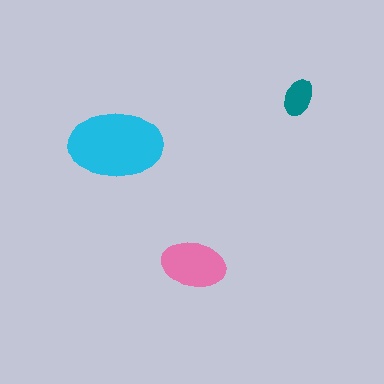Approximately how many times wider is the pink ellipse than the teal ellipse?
About 1.5 times wider.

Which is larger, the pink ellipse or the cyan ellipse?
The cyan one.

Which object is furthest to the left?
The cyan ellipse is leftmost.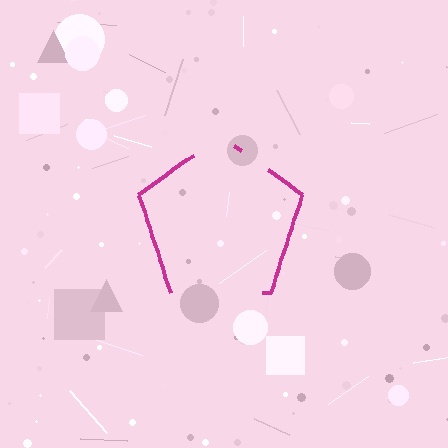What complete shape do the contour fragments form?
The contour fragments form a pentagon.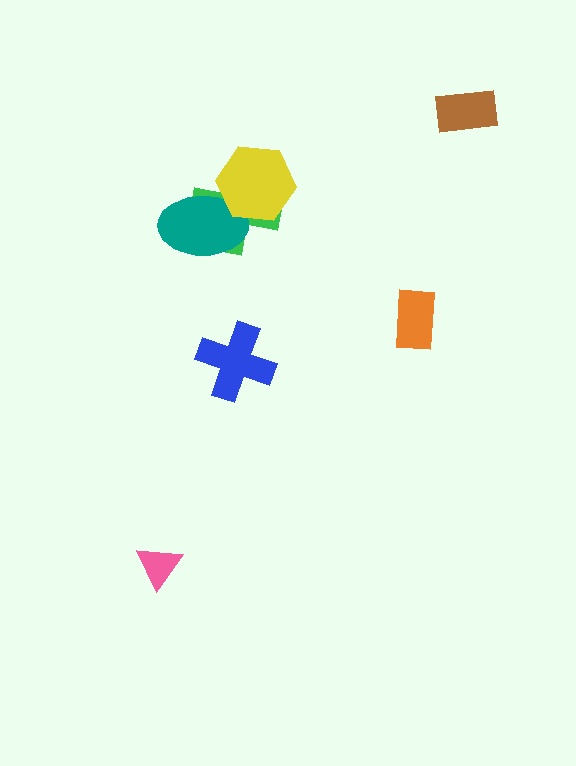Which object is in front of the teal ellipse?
The yellow hexagon is in front of the teal ellipse.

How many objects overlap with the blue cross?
0 objects overlap with the blue cross.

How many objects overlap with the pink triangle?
0 objects overlap with the pink triangle.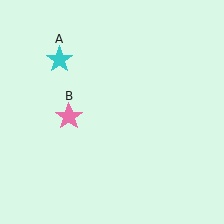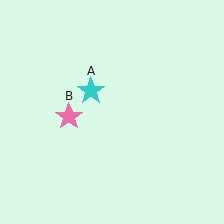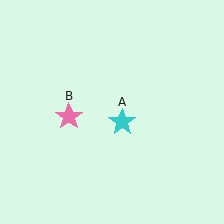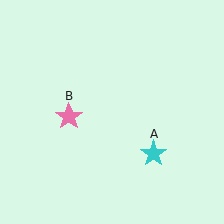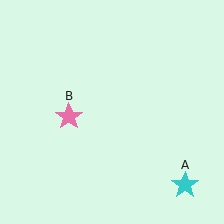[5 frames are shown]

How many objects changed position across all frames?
1 object changed position: cyan star (object A).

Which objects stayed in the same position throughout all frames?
Pink star (object B) remained stationary.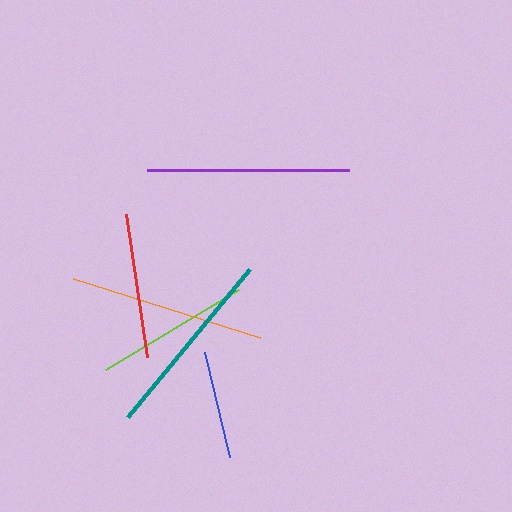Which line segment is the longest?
The purple line is the longest at approximately 202 pixels.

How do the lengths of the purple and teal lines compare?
The purple and teal lines are approximately the same length.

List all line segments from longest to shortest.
From longest to shortest: purple, orange, teal, lime, red, blue.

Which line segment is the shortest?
The blue line is the shortest at approximately 107 pixels.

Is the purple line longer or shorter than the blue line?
The purple line is longer than the blue line.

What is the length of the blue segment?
The blue segment is approximately 107 pixels long.